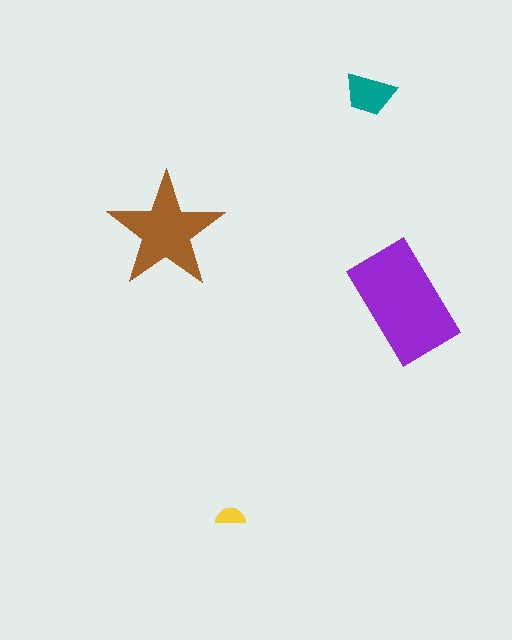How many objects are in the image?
There are 4 objects in the image.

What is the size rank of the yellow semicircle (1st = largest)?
4th.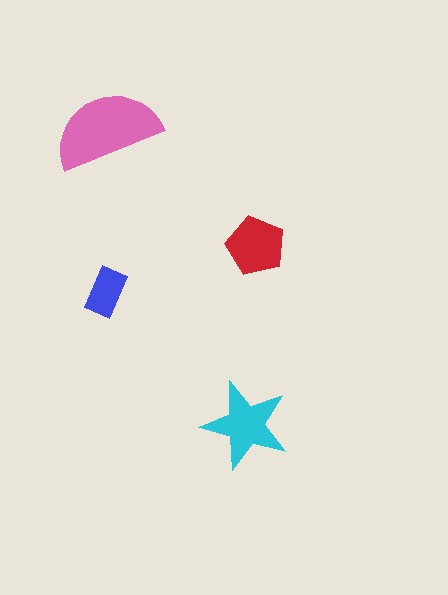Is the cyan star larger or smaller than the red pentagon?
Larger.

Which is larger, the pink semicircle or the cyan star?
The pink semicircle.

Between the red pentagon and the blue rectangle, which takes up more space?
The red pentagon.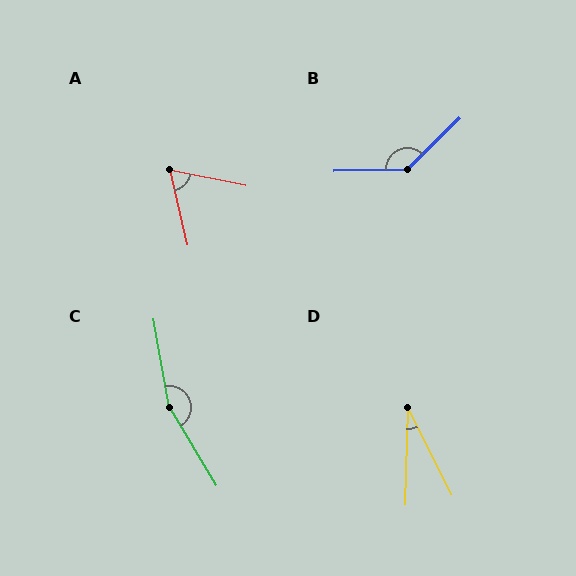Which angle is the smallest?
D, at approximately 28 degrees.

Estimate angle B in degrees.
Approximately 137 degrees.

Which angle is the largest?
C, at approximately 159 degrees.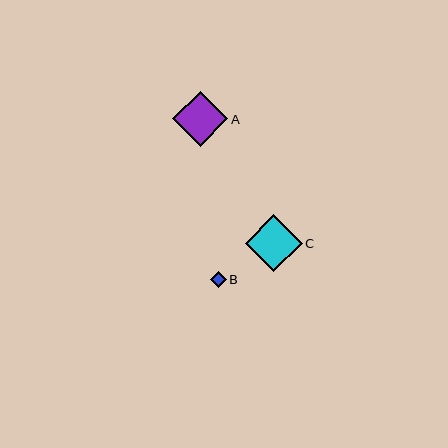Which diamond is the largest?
Diamond C is the largest with a size of approximately 57 pixels.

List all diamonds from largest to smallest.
From largest to smallest: C, A, B.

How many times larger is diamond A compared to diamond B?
Diamond A is approximately 3.5 times the size of diamond B.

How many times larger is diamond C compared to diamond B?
Diamond C is approximately 3.6 times the size of diamond B.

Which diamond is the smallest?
Diamond B is the smallest with a size of approximately 16 pixels.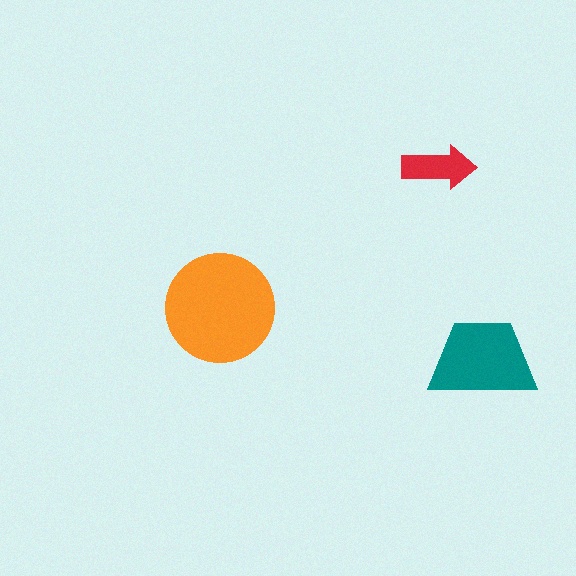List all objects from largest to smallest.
The orange circle, the teal trapezoid, the red arrow.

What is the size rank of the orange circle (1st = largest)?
1st.